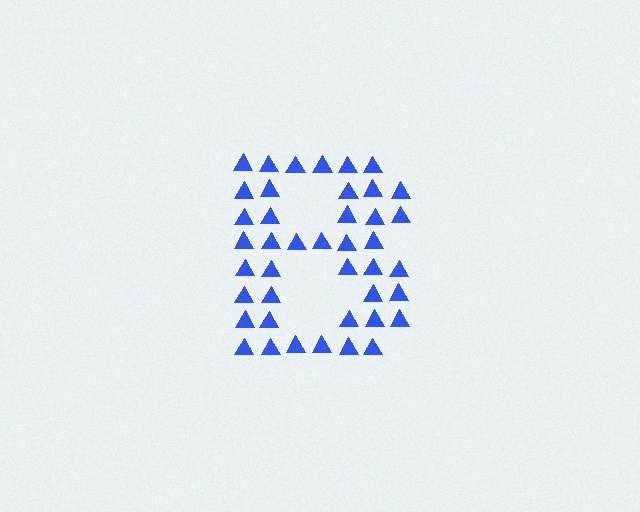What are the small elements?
The small elements are triangles.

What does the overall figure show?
The overall figure shows the letter B.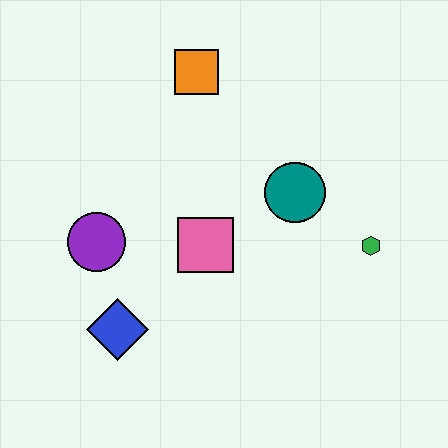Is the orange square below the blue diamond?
No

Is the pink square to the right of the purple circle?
Yes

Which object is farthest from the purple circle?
The green hexagon is farthest from the purple circle.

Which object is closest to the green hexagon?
The teal circle is closest to the green hexagon.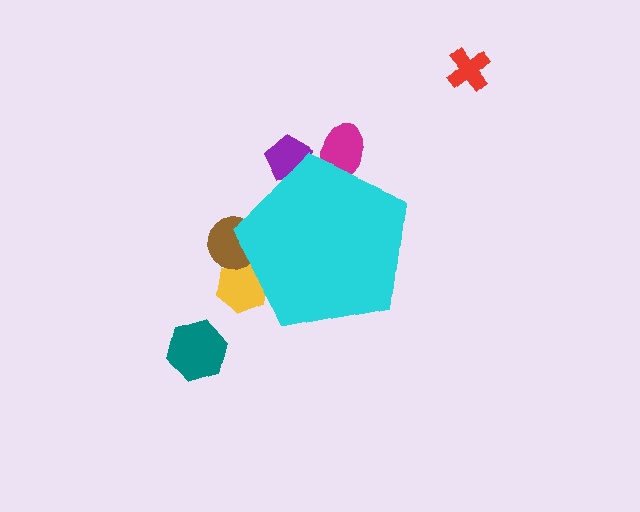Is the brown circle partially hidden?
Yes, the brown circle is partially hidden behind the cyan pentagon.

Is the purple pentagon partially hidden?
Yes, the purple pentagon is partially hidden behind the cyan pentagon.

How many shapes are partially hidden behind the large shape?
4 shapes are partially hidden.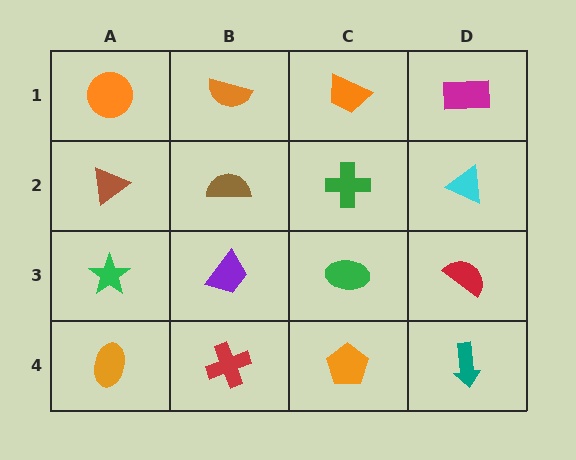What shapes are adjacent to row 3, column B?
A brown semicircle (row 2, column B), a red cross (row 4, column B), a green star (row 3, column A), a green ellipse (row 3, column C).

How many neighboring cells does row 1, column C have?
3.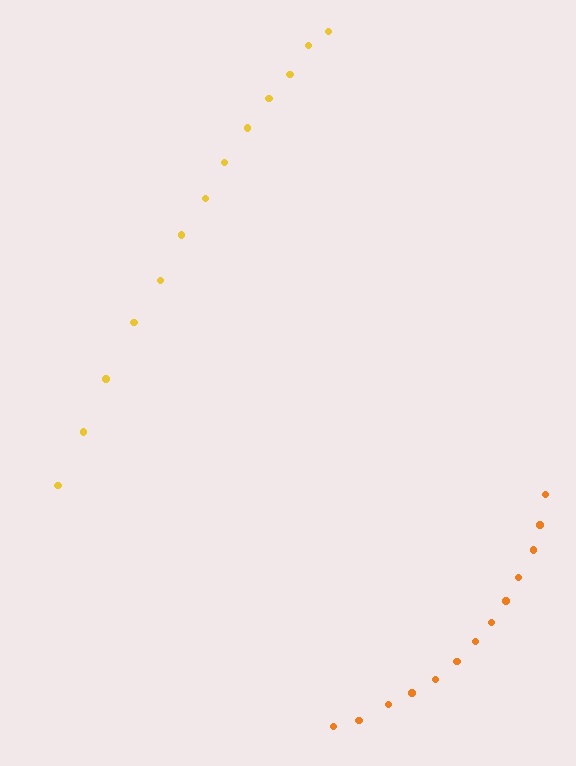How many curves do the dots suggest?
There are 2 distinct paths.